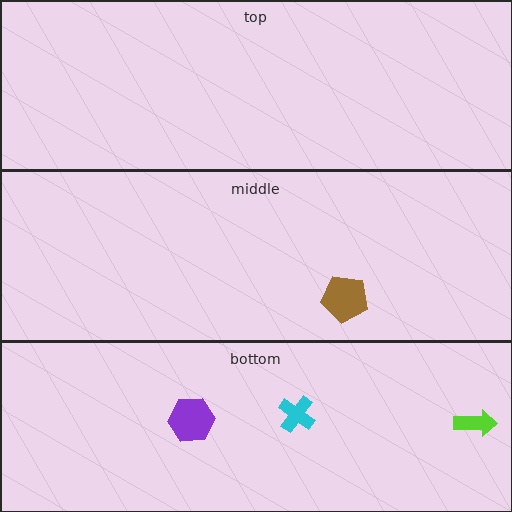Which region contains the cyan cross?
The bottom region.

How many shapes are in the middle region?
1.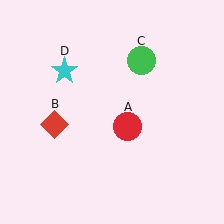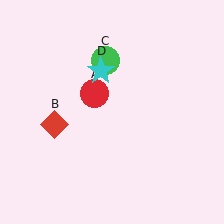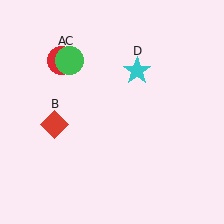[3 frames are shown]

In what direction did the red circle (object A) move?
The red circle (object A) moved up and to the left.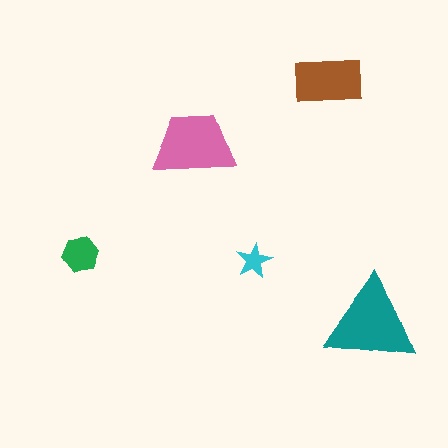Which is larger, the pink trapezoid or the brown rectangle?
The pink trapezoid.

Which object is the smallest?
The cyan star.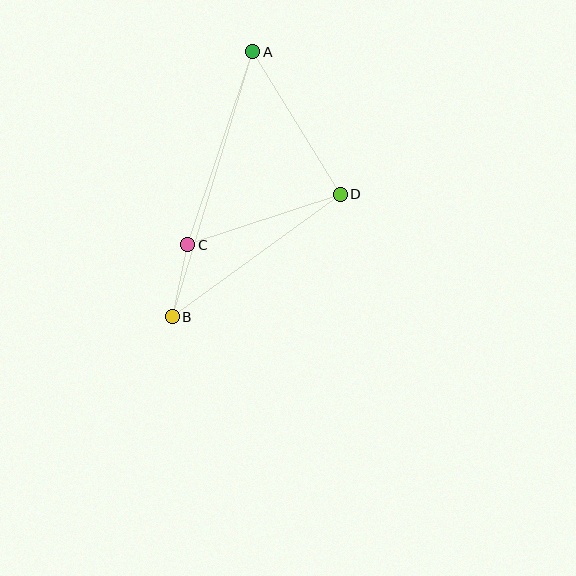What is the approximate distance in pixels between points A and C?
The distance between A and C is approximately 204 pixels.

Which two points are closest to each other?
Points B and C are closest to each other.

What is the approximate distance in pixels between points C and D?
The distance between C and D is approximately 161 pixels.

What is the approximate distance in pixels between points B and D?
The distance between B and D is approximately 207 pixels.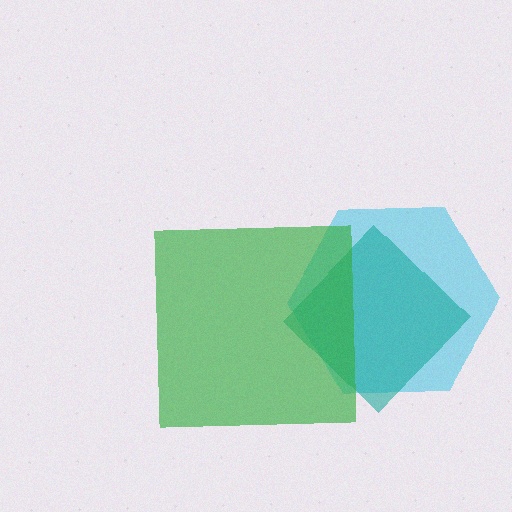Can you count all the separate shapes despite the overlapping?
Yes, there are 3 separate shapes.